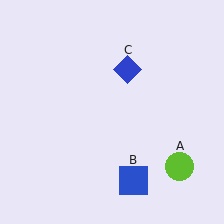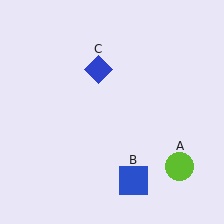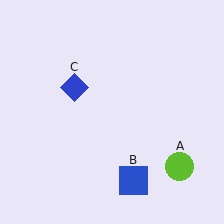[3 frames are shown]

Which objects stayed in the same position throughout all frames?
Lime circle (object A) and blue square (object B) remained stationary.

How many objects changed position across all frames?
1 object changed position: blue diamond (object C).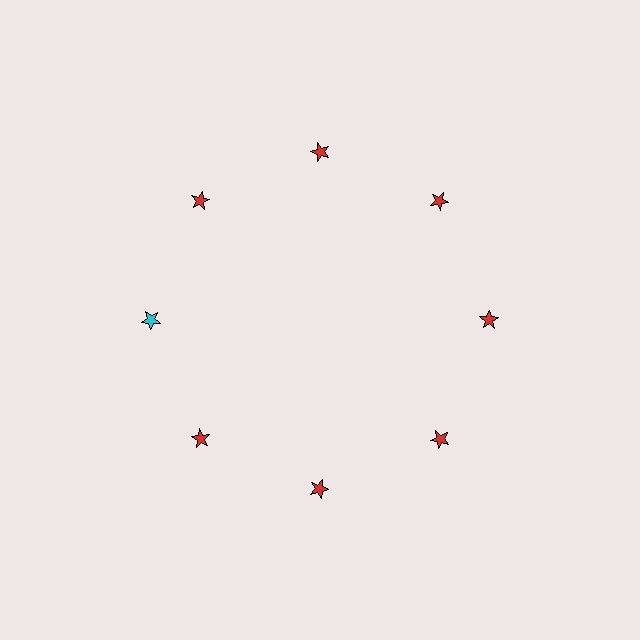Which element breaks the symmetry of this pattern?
The cyan star at roughly the 9 o'clock position breaks the symmetry. All other shapes are red stars.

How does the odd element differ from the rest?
It has a different color: cyan instead of red.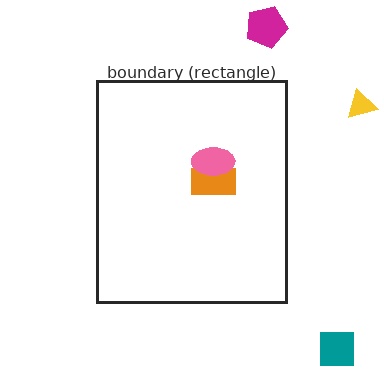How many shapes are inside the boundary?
3 inside, 3 outside.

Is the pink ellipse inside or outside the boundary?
Inside.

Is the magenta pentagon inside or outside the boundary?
Outside.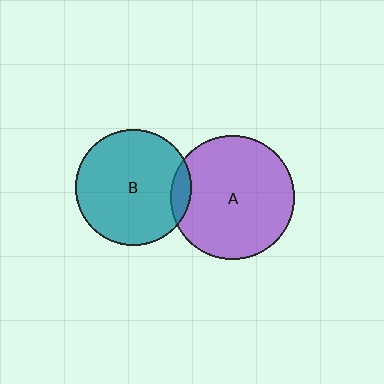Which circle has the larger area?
Circle A (purple).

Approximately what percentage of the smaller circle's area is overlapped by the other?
Approximately 10%.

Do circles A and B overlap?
Yes.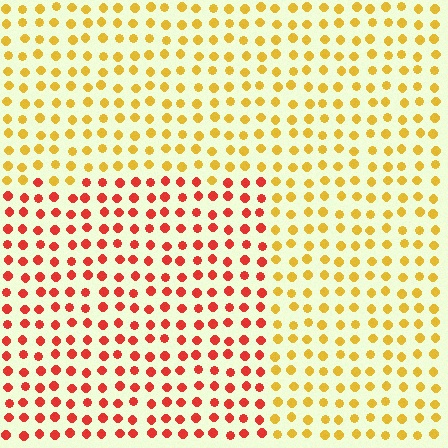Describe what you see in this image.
The image is filled with small yellow elements in a uniform arrangement. A rectangle-shaped region is visible where the elements are tinted to a slightly different hue, forming a subtle color boundary.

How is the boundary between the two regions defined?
The boundary is defined purely by a slight shift in hue (about 45 degrees). Spacing, size, and orientation are identical on both sides.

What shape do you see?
I see a rectangle.